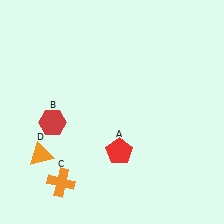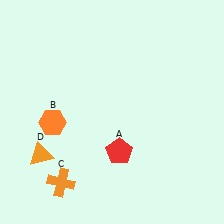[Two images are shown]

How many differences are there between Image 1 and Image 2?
There is 1 difference between the two images.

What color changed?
The hexagon (B) changed from red in Image 1 to orange in Image 2.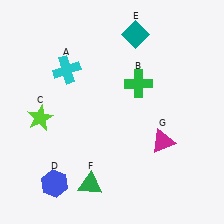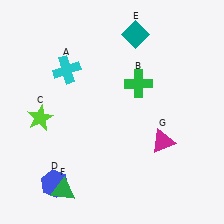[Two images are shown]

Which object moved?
The green triangle (F) moved left.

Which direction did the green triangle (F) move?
The green triangle (F) moved left.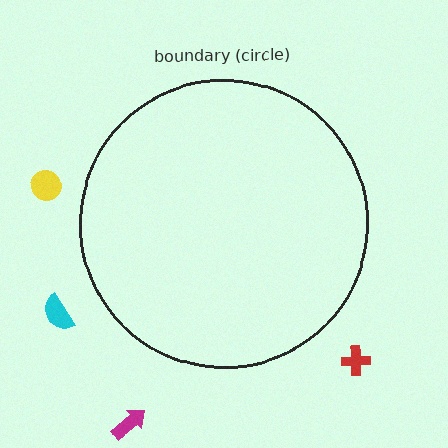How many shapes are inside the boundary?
0 inside, 4 outside.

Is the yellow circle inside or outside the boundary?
Outside.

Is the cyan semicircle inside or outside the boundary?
Outside.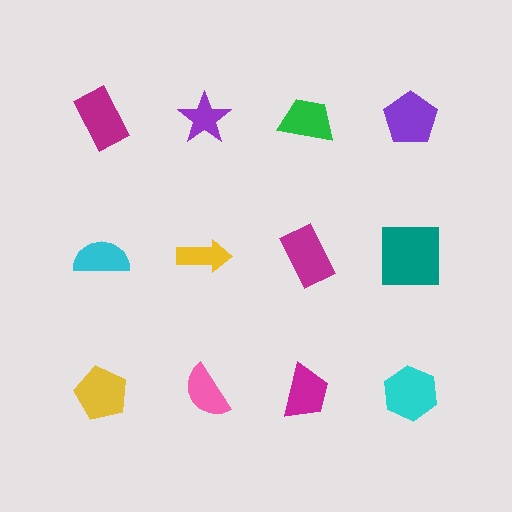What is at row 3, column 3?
A magenta trapezoid.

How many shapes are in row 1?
4 shapes.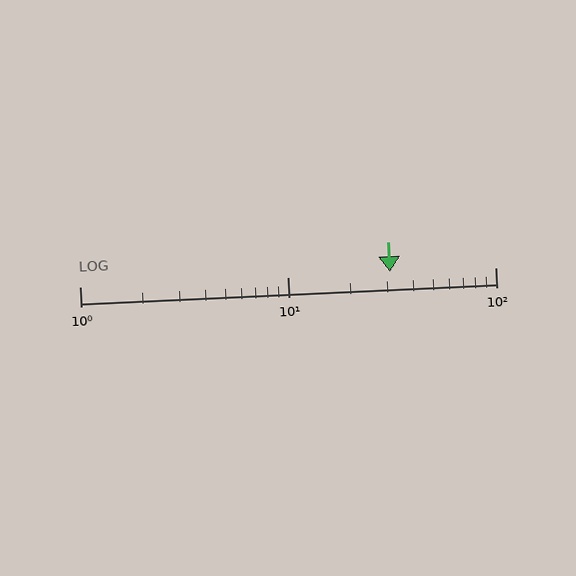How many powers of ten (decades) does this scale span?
The scale spans 2 decades, from 1 to 100.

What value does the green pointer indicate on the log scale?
The pointer indicates approximately 31.